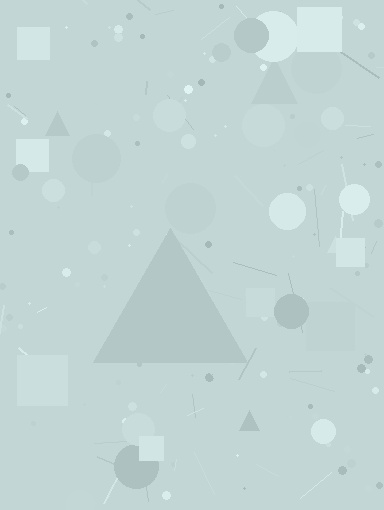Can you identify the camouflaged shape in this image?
The camouflaged shape is a triangle.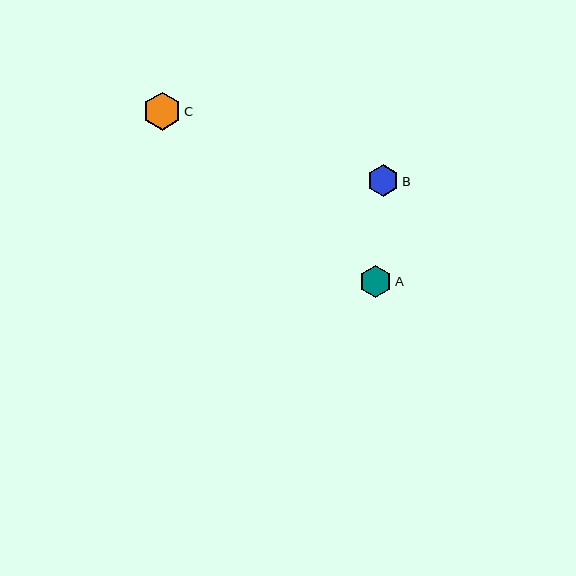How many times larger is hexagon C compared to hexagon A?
Hexagon C is approximately 1.2 times the size of hexagon A.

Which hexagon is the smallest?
Hexagon B is the smallest with a size of approximately 32 pixels.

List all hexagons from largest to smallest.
From largest to smallest: C, A, B.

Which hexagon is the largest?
Hexagon C is the largest with a size of approximately 38 pixels.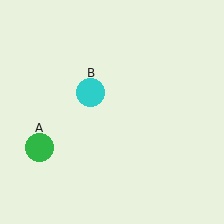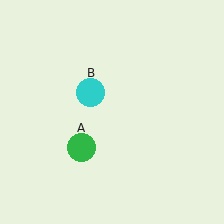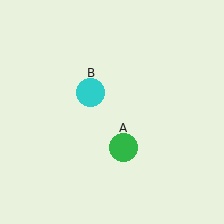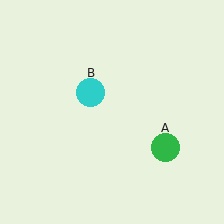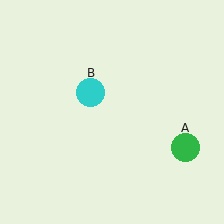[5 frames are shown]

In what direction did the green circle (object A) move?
The green circle (object A) moved right.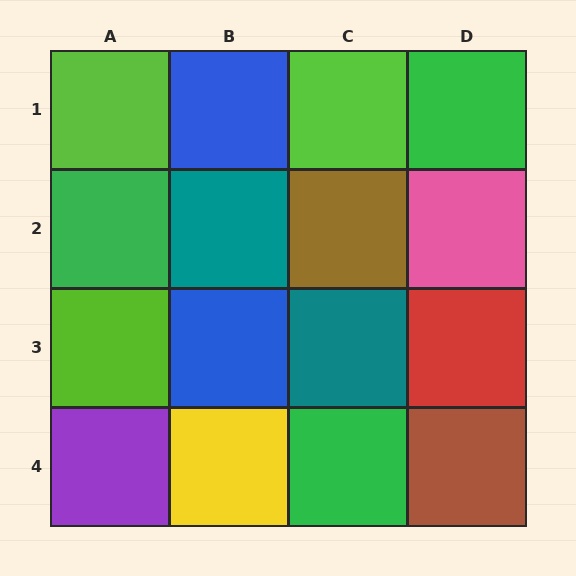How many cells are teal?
2 cells are teal.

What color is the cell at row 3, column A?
Lime.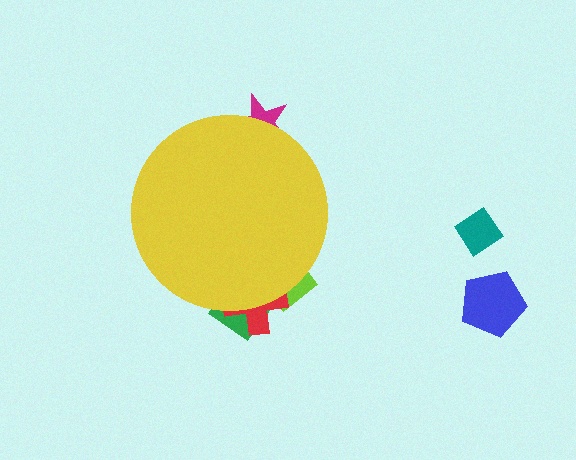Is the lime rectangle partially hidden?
Yes, the lime rectangle is partially hidden behind the yellow circle.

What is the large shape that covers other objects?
A yellow circle.